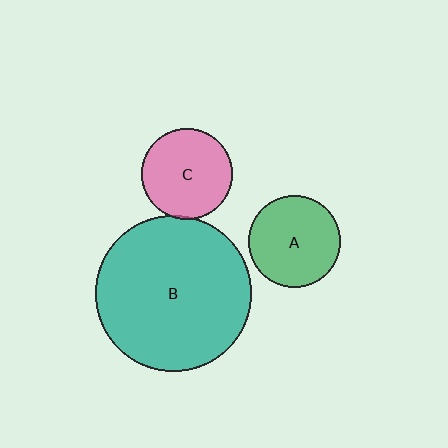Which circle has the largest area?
Circle B (teal).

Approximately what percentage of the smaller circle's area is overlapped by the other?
Approximately 5%.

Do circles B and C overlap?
Yes.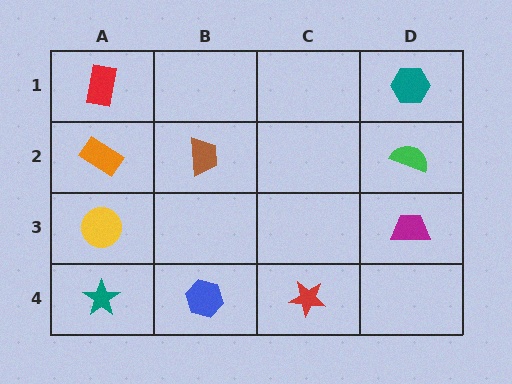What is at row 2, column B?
A brown trapezoid.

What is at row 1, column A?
A red rectangle.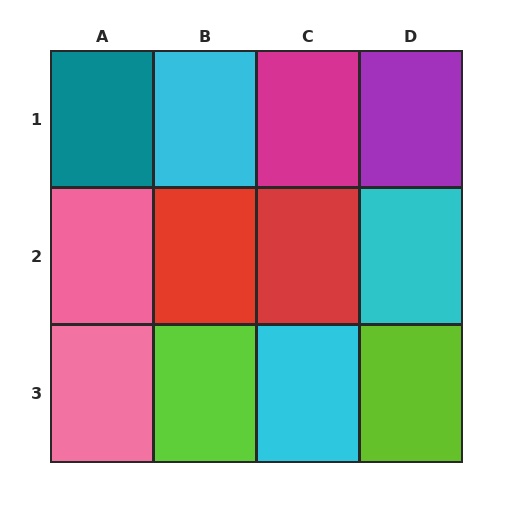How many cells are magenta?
1 cell is magenta.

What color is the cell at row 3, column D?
Lime.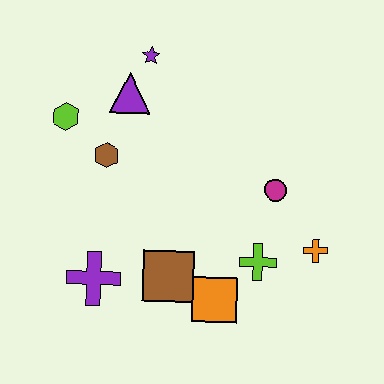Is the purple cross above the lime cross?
No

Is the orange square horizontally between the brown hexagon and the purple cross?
No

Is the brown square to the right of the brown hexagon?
Yes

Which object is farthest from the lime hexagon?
The orange cross is farthest from the lime hexagon.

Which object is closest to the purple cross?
The brown square is closest to the purple cross.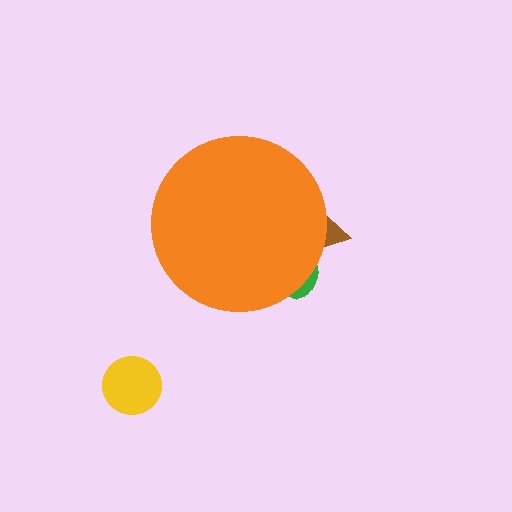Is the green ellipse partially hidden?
Yes, the green ellipse is partially hidden behind the orange circle.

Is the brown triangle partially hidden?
Yes, the brown triangle is partially hidden behind the orange circle.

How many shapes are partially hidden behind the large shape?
2 shapes are partially hidden.